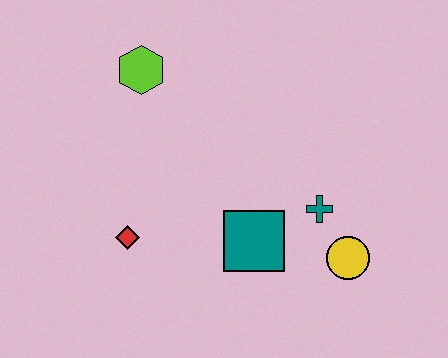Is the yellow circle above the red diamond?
No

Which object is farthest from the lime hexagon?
The yellow circle is farthest from the lime hexagon.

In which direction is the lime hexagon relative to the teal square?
The lime hexagon is above the teal square.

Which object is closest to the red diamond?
The teal square is closest to the red diamond.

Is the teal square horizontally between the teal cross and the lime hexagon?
Yes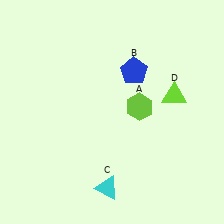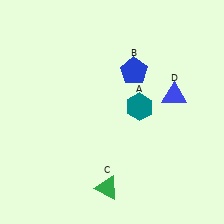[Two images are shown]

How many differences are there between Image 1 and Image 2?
There are 3 differences between the two images.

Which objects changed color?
A changed from lime to teal. C changed from cyan to green. D changed from lime to blue.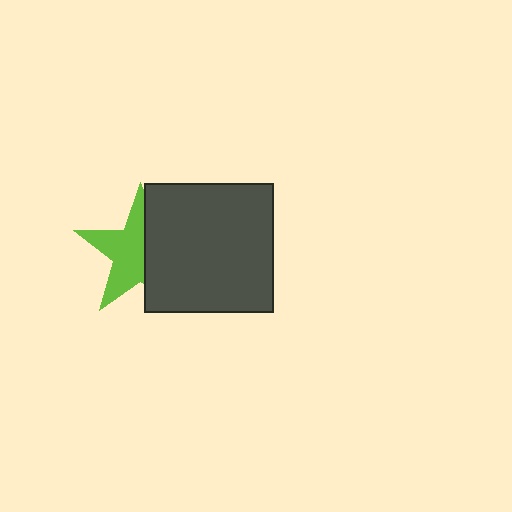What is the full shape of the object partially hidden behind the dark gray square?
The partially hidden object is a lime star.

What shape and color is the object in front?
The object in front is a dark gray square.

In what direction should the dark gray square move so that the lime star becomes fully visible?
The dark gray square should move right. That is the shortest direction to clear the overlap and leave the lime star fully visible.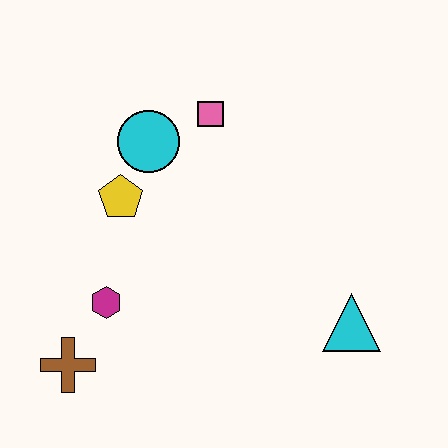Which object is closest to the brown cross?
The magenta hexagon is closest to the brown cross.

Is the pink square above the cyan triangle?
Yes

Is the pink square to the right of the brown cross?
Yes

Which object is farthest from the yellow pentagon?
The cyan triangle is farthest from the yellow pentagon.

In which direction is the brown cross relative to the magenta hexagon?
The brown cross is below the magenta hexagon.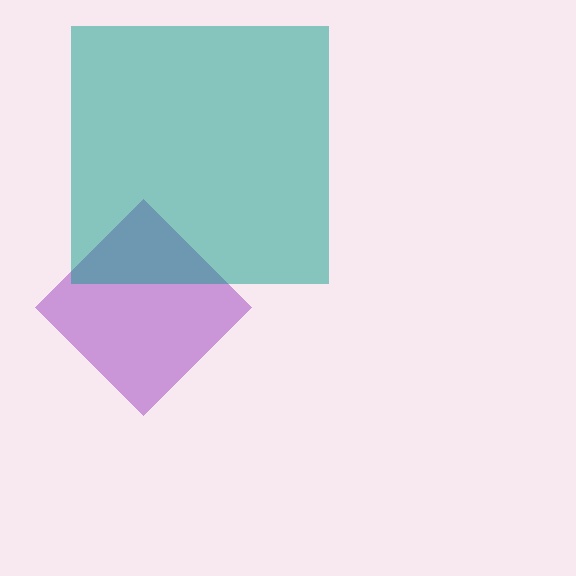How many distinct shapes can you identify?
There are 2 distinct shapes: a purple diamond, a teal square.